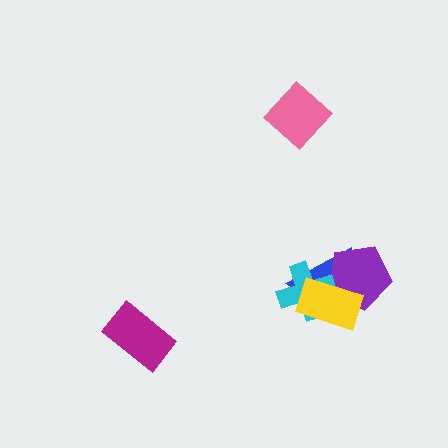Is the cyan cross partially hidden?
Yes, it is partially covered by another shape.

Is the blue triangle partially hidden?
Yes, it is partially covered by another shape.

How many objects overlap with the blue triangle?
3 objects overlap with the blue triangle.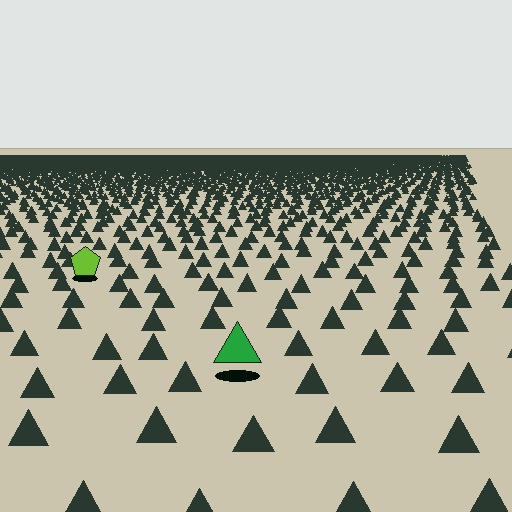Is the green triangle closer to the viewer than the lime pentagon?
Yes. The green triangle is closer — you can tell from the texture gradient: the ground texture is coarser near it.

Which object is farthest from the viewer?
The lime pentagon is farthest from the viewer. It appears smaller and the ground texture around it is denser.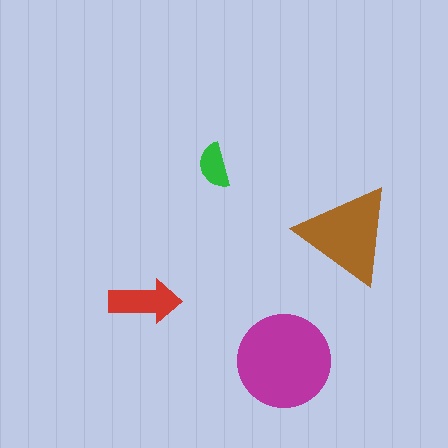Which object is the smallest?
The green semicircle.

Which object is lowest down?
The magenta circle is bottommost.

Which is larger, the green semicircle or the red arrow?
The red arrow.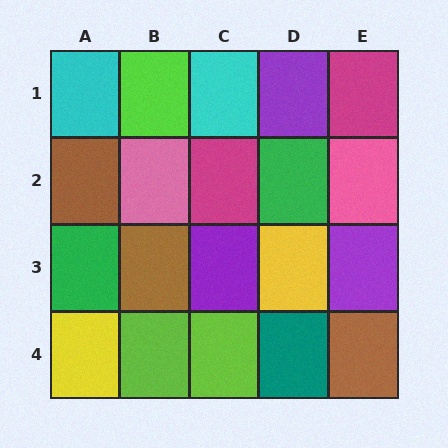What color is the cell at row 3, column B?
Brown.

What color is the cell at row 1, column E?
Magenta.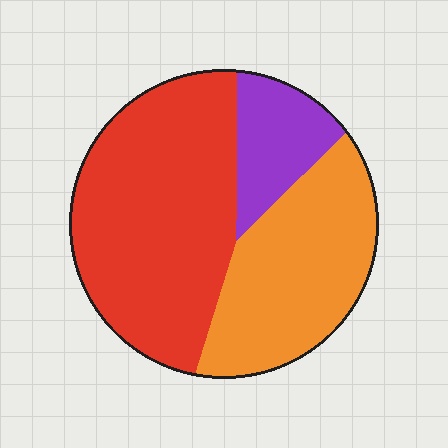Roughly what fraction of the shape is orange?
Orange covers roughly 35% of the shape.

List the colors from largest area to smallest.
From largest to smallest: red, orange, purple.